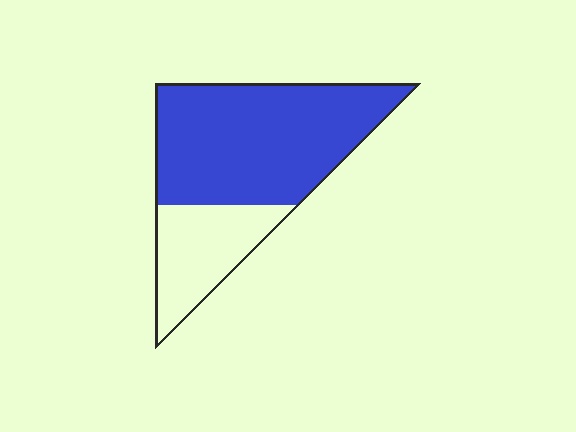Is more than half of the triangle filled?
Yes.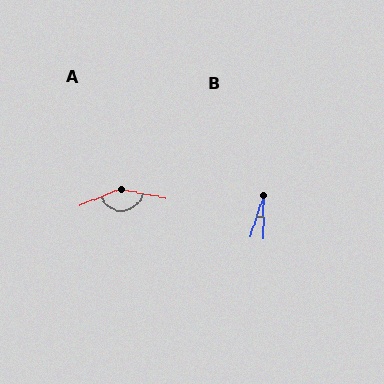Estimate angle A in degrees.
Approximately 148 degrees.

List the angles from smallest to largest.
B (18°), A (148°).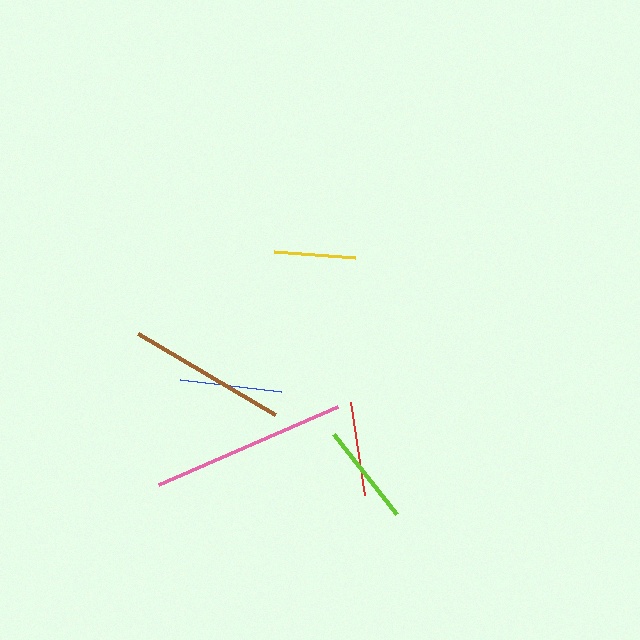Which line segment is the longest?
The pink line is the longest at approximately 196 pixels.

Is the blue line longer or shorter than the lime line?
The lime line is longer than the blue line.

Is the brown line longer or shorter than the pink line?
The pink line is longer than the brown line.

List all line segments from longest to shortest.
From longest to shortest: pink, brown, lime, blue, red, yellow.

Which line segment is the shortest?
The yellow line is the shortest at approximately 82 pixels.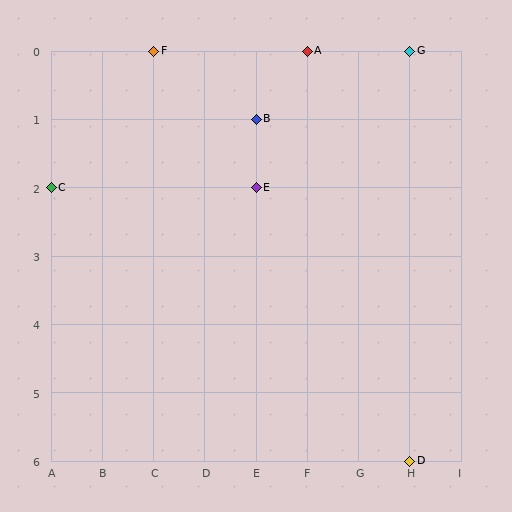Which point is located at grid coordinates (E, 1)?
Point B is at (E, 1).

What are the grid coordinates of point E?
Point E is at grid coordinates (E, 2).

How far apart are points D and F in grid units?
Points D and F are 5 columns and 6 rows apart (about 7.8 grid units diagonally).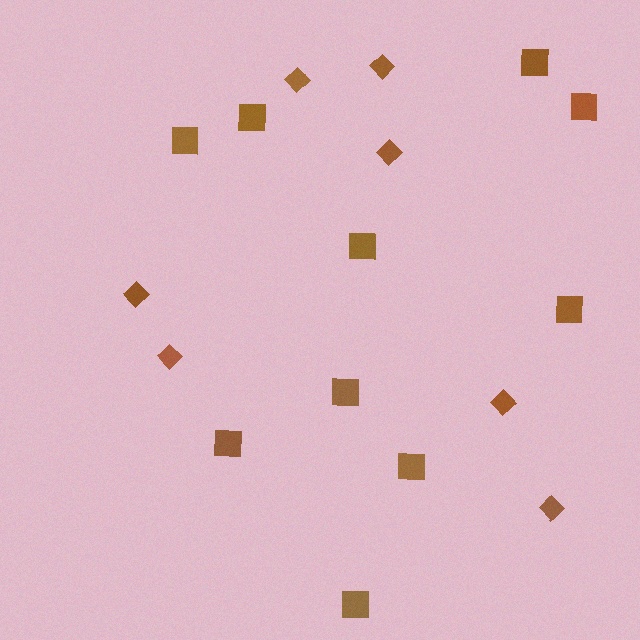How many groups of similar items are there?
There are 2 groups: one group of diamonds (7) and one group of squares (10).